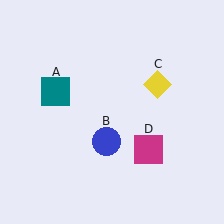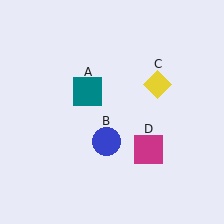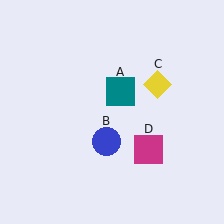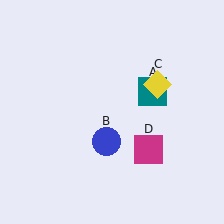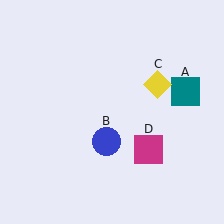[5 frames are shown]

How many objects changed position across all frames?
1 object changed position: teal square (object A).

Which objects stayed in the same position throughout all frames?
Blue circle (object B) and yellow diamond (object C) and magenta square (object D) remained stationary.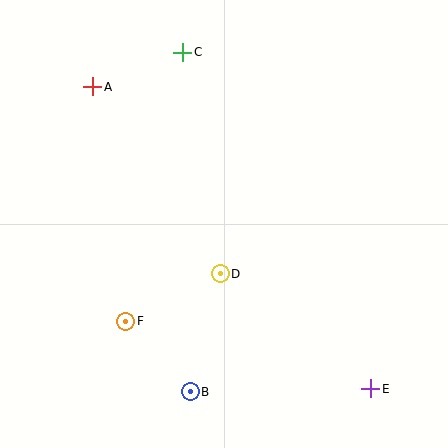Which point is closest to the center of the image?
Point D at (220, 274) is closest to the center.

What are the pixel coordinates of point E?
Point E is at (371, 389).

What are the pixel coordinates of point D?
Point D is at (220, 274).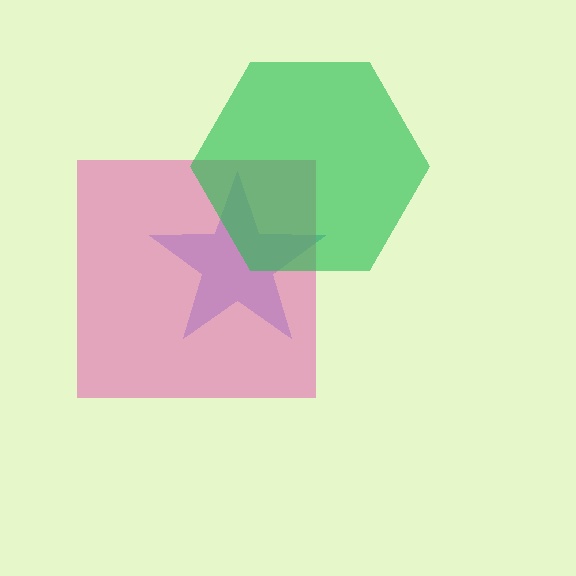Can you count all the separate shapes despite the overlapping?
Yes, there are 3 separate shapes.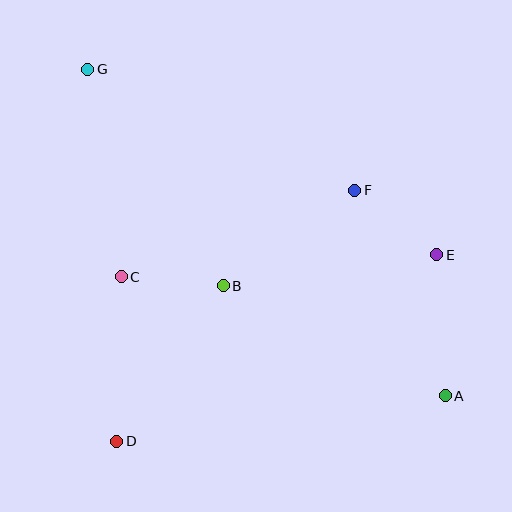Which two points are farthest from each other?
Points A and G are farthest from each other.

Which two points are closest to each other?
Points B and C are closest to each other.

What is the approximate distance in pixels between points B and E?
The distance between B and E is approximately 215 pixels.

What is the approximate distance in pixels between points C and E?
The distance between C and E is approximately 316 pixels.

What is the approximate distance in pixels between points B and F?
The distance between B and F is approximately 162 pixels.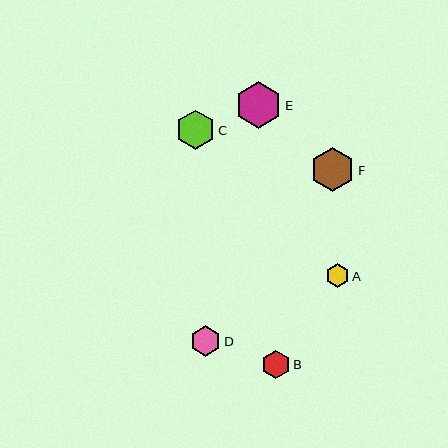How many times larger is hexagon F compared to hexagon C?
Hexagon F is approximately 1.1 times the size of hexagon C.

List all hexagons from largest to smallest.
From largest to smallest: E, F, C, D, B, A.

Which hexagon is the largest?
Hexagon E is the largest with a size of approximately 46 pixels.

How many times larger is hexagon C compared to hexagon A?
Hexagon C is approximately 1.7 times the size of hexagon A.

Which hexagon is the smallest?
Hexagon A is the smallest with a size of approximately 24 pixels.